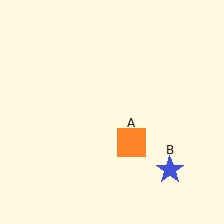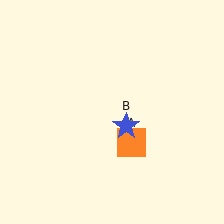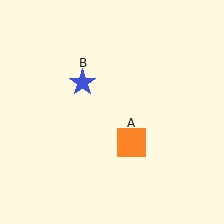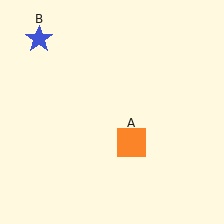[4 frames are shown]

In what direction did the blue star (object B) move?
The blue star (object B) moved up and to the left.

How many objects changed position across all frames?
1 object changed position: blue star (object B).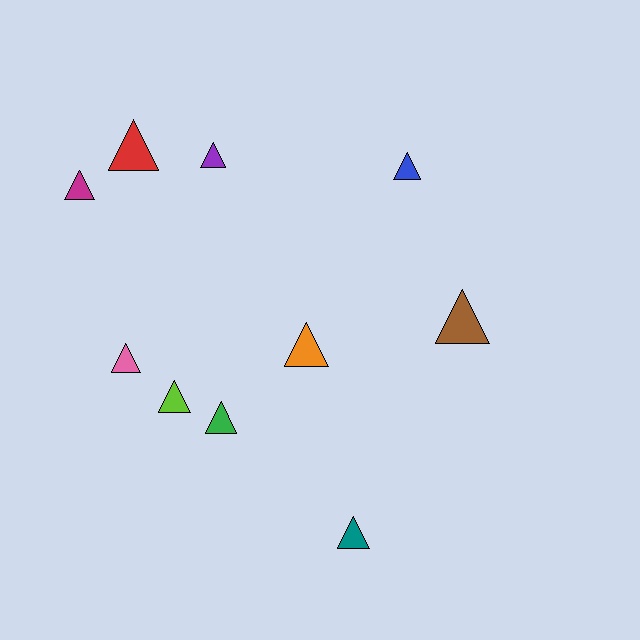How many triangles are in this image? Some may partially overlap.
There are 10 triangles.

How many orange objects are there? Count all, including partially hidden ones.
There is 1 orange object.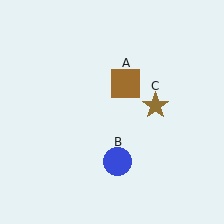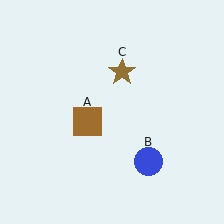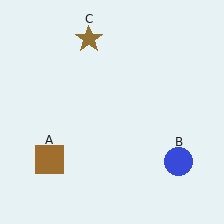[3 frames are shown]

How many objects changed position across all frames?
3 objects changed position: brown square (object A), blue circle (object B), brown star (object C).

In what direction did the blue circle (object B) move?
The blue circle (object B) moved right.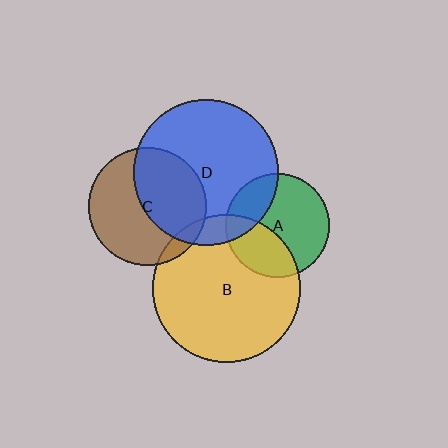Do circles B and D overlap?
Yes.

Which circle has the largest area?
Circle B (yellow).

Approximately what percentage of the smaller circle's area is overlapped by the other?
Approximately 10%.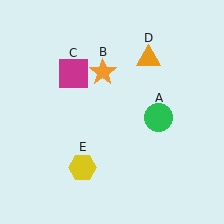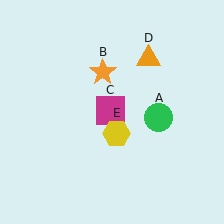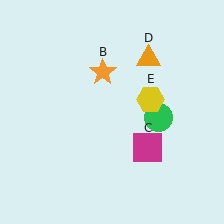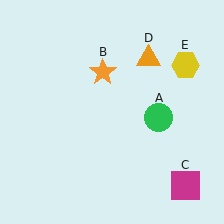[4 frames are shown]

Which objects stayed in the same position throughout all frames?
Green circle (object A) and orange star (object B) and orange triangle (object D) remained stationary.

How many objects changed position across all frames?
2 objects changed position: magenta square (object C), yellow hexagon (object E).